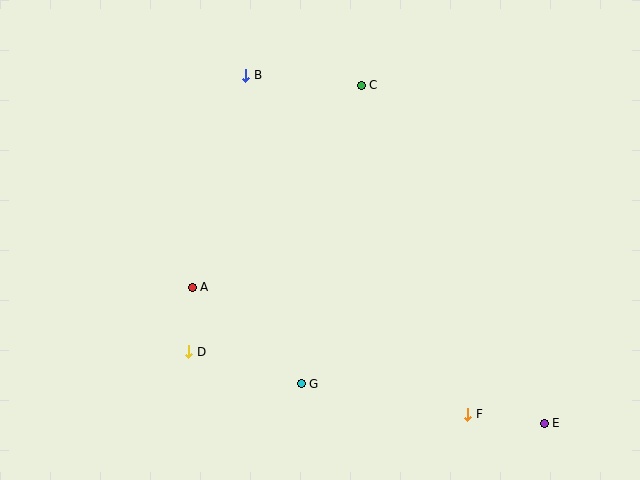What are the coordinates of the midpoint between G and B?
The midpoint between G and B is at (274, 229).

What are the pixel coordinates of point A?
Point A is at (192, 287).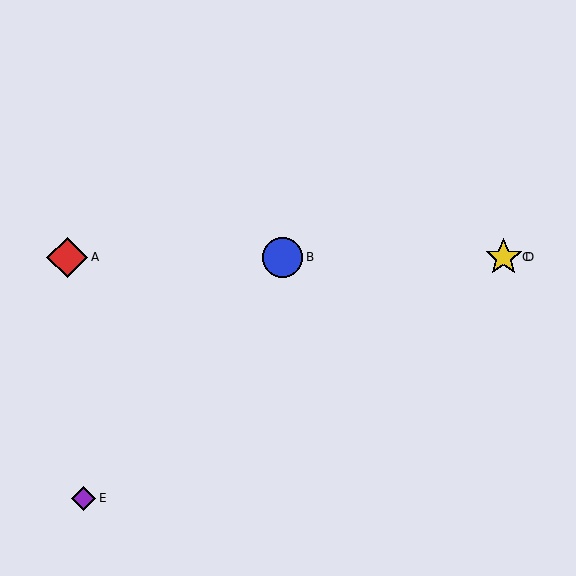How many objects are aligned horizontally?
4 objects (A, B, C, D) are aligned horizontally.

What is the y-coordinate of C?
Object C is at y≈257.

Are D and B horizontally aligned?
Yes, both are at y≈257.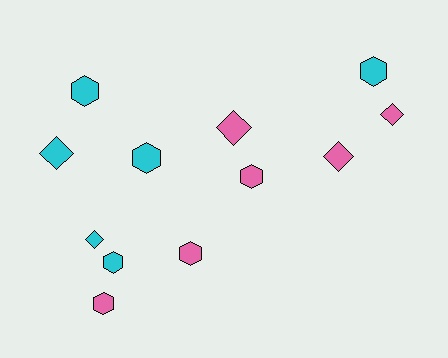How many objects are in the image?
There are 12 objects.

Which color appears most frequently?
Pink, with 6 objects.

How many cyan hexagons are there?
There are 4 cyan hexagons.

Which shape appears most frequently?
Hexagon, with 7 objects.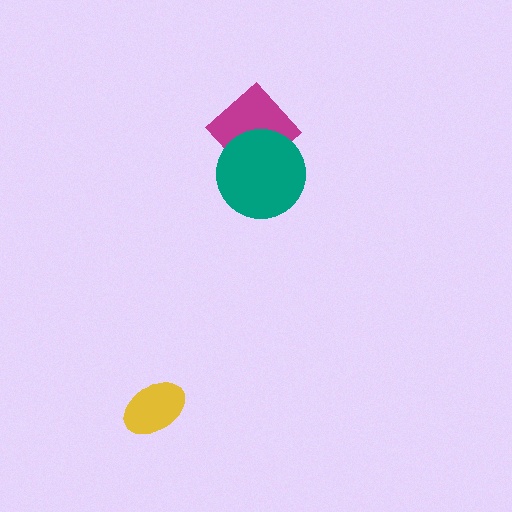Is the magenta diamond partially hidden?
Yes, it is partially covered by another shape.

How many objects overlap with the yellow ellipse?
0 objects overlap with the yellow ellipse.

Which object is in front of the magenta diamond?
The teal circle is in front of the magenta diamond.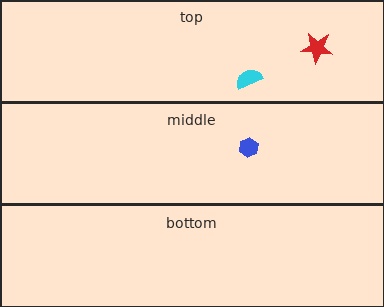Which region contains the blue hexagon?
The middle region.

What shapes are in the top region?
The red star, the cyan semicircle.